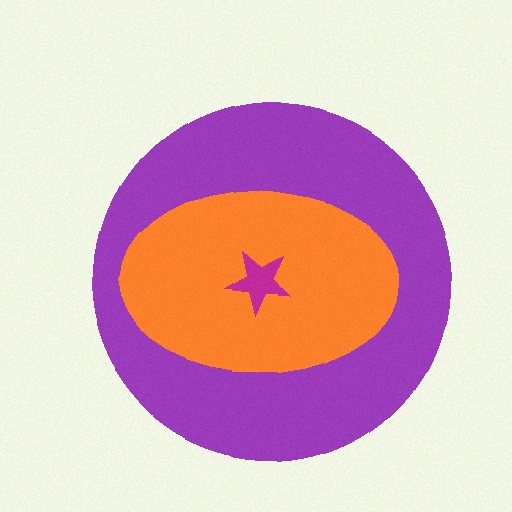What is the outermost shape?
The purple circle.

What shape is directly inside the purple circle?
The orange ellipse.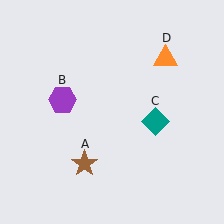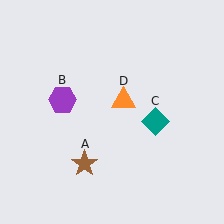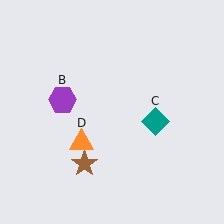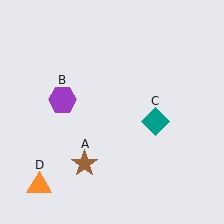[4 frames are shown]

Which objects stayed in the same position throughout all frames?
Brown star (object A) and purple hexagon (object B) and teal diamond (object C) remained stationary.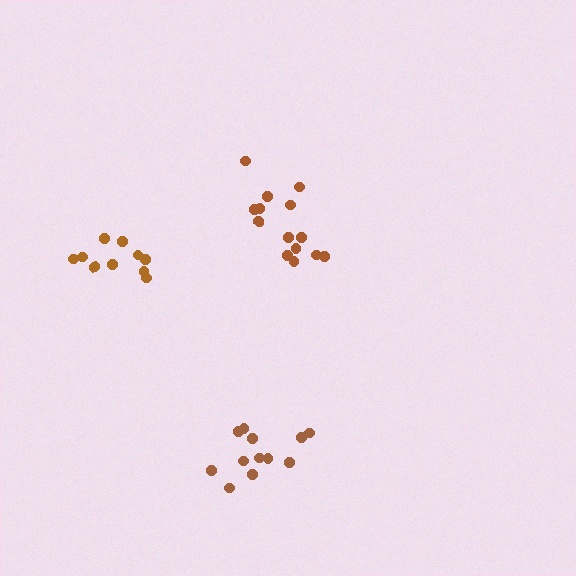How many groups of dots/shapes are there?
There are 3 groups.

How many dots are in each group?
Group 1: 12 dots, Group 2: 10 dots, Group 3: 14 dots (36 total).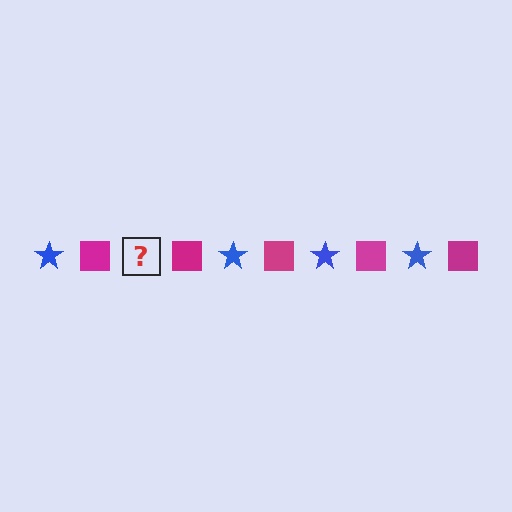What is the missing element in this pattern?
The missing element is a blue star.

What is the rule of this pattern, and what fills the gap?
The rule is that the pattern alternates between blue star and magenta square. The gap should be filled with a blue star.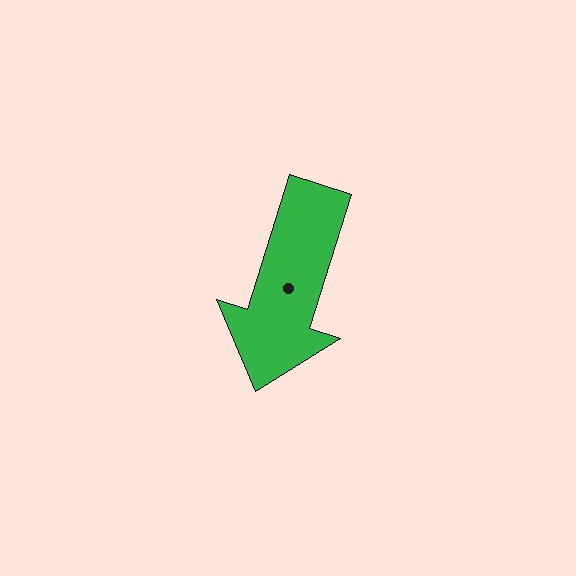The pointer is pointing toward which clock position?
Roughly 7 o'clock.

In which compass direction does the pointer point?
South.